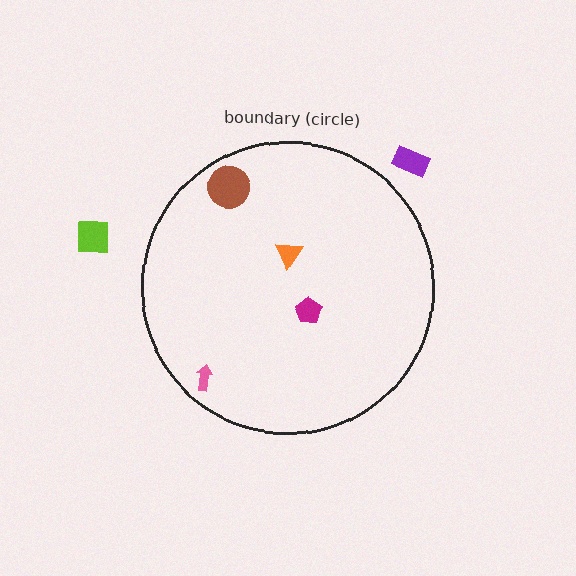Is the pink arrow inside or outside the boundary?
Inside.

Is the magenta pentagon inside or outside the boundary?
Inside.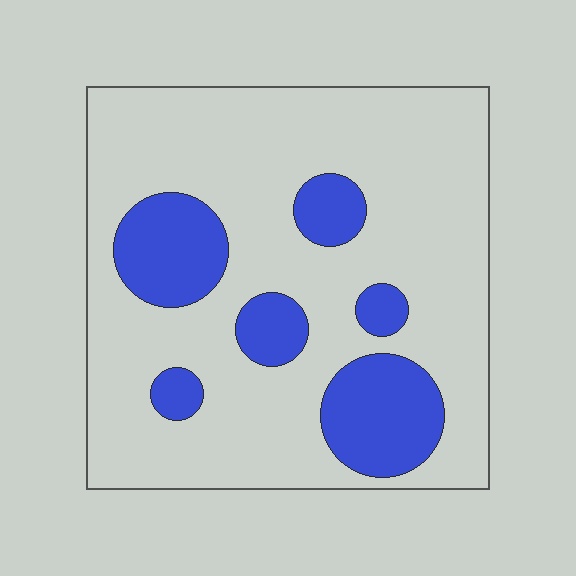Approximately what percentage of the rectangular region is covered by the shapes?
Approximately 20%.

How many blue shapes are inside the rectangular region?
6.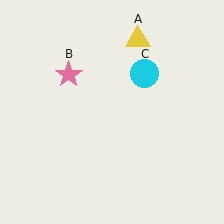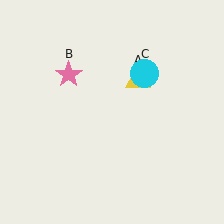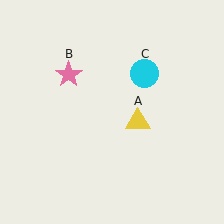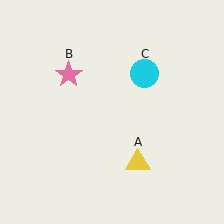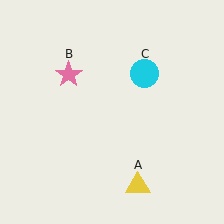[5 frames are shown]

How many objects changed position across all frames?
1 object changed position: yellow triangle (object A).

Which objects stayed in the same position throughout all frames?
Pink star (object B) and cyan circle (object C) remained stationary.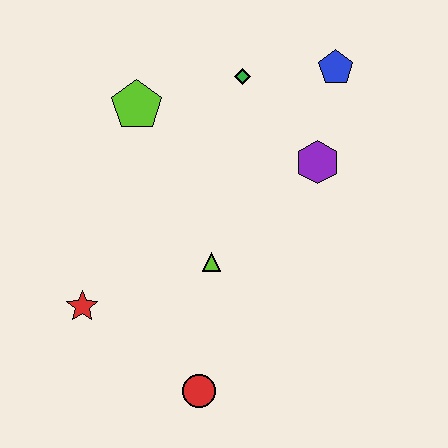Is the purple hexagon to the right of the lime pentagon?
Yes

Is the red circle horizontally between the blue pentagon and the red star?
Yes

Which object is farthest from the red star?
The blue pentagon is farthest from the red star.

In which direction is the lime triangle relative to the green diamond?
The lime triangle is below the green diamond.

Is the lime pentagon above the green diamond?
No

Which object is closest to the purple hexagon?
The blue pentagon is closest to the purple hexagon.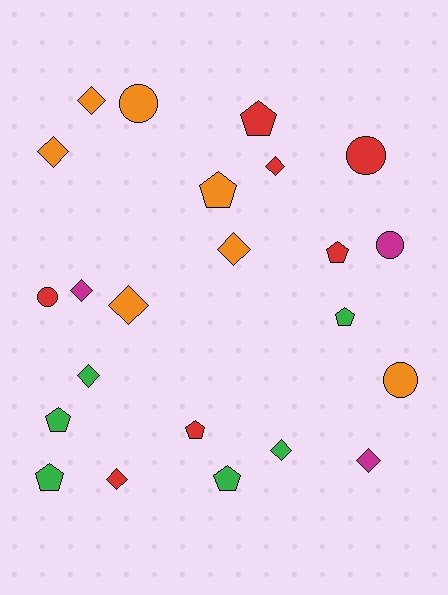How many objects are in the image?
There are 23 objects.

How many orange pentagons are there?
There is 1 orange pentagon.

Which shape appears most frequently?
Diamond, with 10 objects.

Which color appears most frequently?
Orange, with 7 objects.